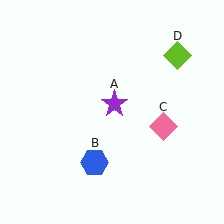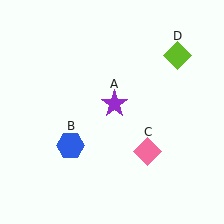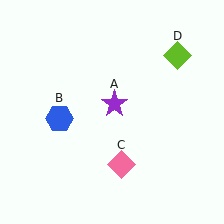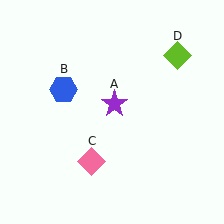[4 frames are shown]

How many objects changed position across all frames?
2 objects changed position: blue hexagon (object B), pink diamond (object C).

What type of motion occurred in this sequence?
The blue hexagon (object B), pink diamond (object C) rotated clockwise around the center of the scene.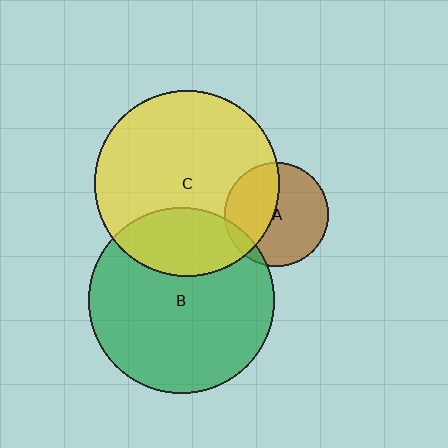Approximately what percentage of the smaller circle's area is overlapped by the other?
Approximately 40%.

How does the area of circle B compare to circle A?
Approximately 3.2 times.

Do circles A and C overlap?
Yes.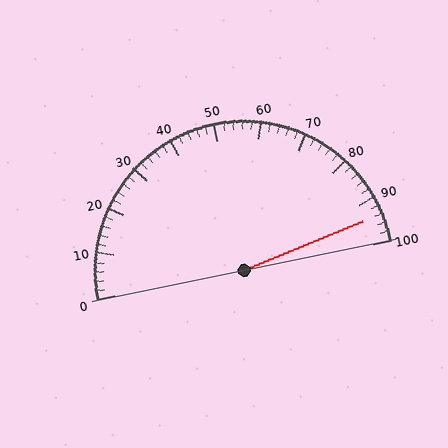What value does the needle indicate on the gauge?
The needle indicates approximately 94.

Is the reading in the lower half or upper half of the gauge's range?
The reading is in the upper half of the range (0 to 100).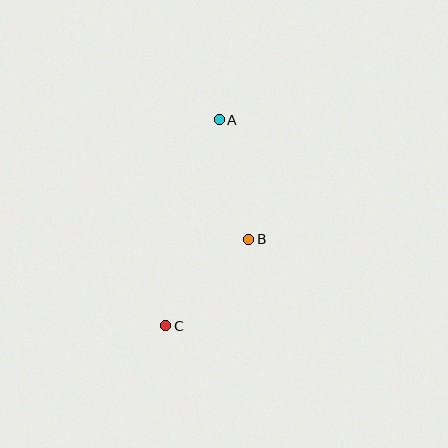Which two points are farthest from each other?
Points A and C are farthest from each other.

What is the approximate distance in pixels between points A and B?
The distance between A and B is approximately 123 pixels.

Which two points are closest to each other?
Points B and C are closest to each other.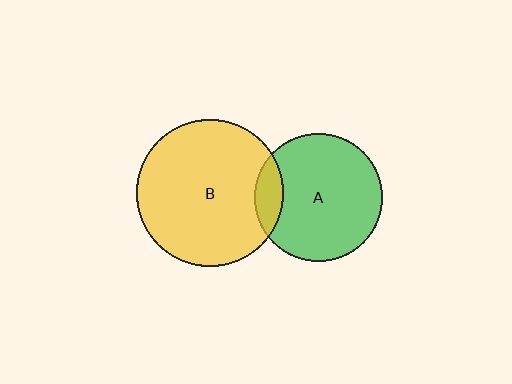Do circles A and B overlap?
Yes.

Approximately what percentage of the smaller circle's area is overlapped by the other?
Approximately 15%.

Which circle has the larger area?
Circle B (yellow).